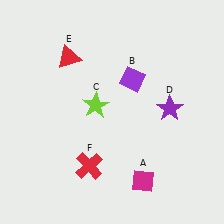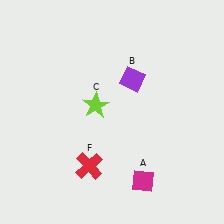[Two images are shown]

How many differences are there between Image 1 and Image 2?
There are 2 differences between the two images.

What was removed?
The red triangle (E), the purple star (D) were removed in Image 2.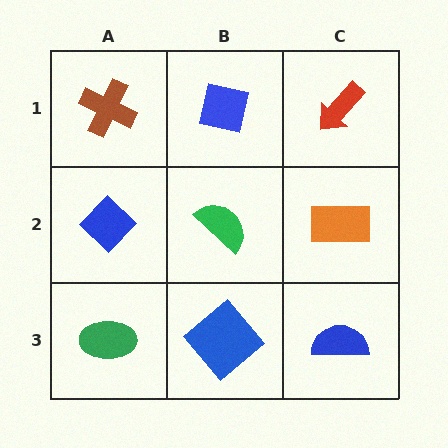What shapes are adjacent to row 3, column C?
An orange rectangle (row 2, column C), a blue diamond (row 3, column B).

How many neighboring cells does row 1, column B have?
3.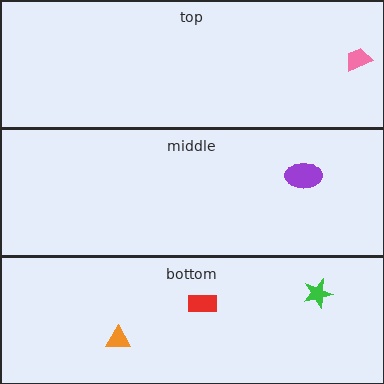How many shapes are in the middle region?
1.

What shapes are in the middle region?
The purple ellipse.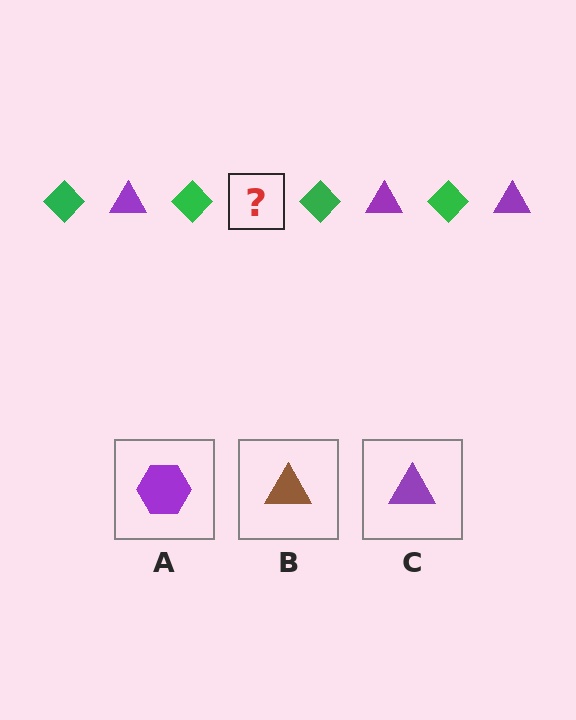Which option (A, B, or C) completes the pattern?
C.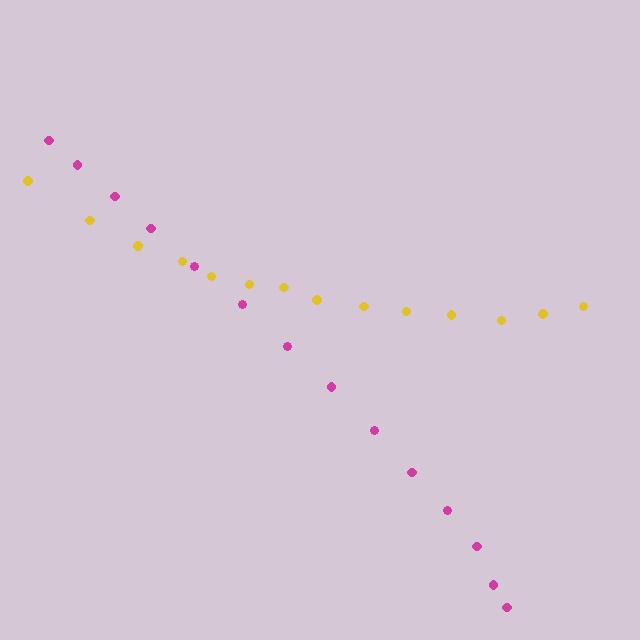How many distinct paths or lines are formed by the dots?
There are 2 distinct paths.